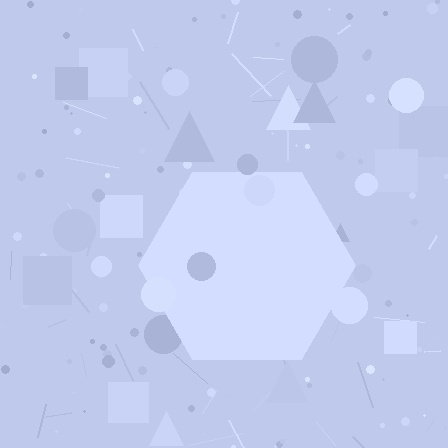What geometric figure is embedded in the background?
A hexagon is embedded in the background.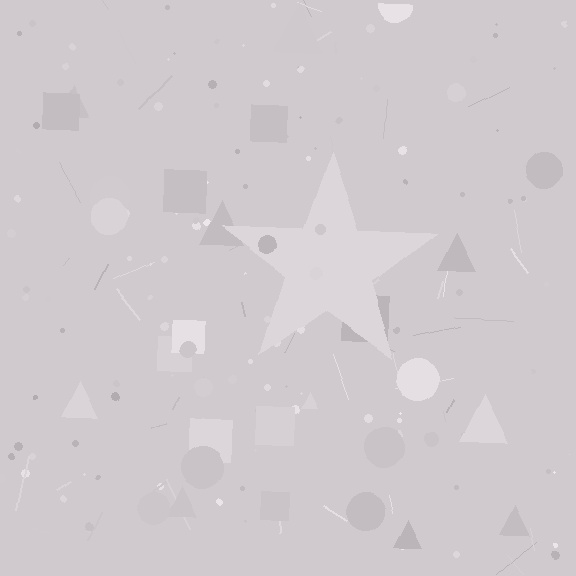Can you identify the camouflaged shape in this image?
The camouflaged shape is a star.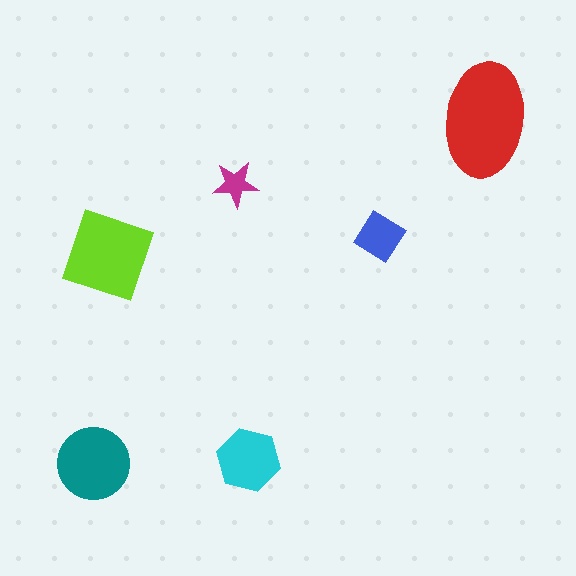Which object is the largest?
The red ellipse.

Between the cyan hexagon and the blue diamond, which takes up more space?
The cyan hexagon.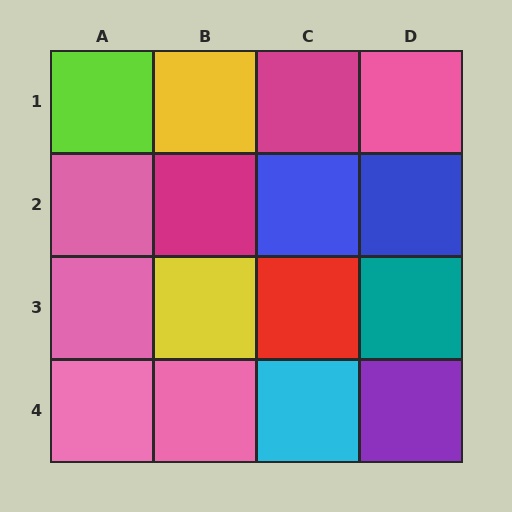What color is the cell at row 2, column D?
Blue.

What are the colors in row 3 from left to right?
Pink, yellow, red, teal.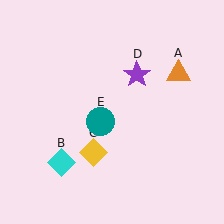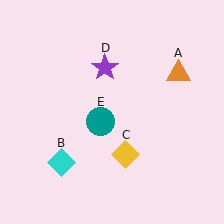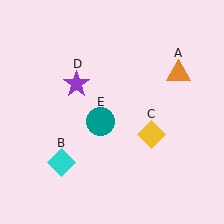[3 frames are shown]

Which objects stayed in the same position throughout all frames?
Orange triangle (object A) and cyan diamond (object B) and teal circle (object E) remained stationary.